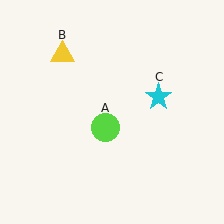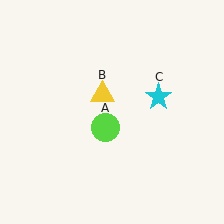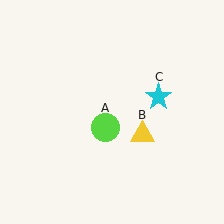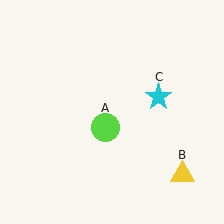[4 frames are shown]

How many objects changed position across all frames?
1 object changed position: yellow triangle (object B).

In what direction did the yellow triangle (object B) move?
The yellow triangle (object B) moved down and to the right.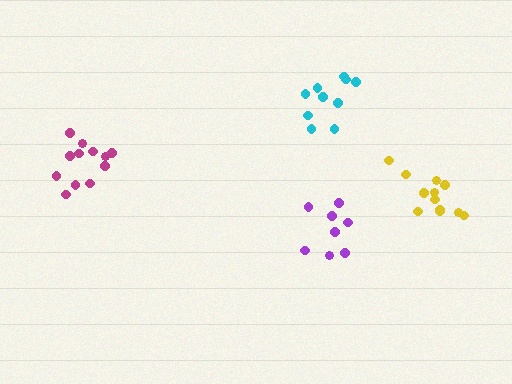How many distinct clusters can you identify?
There are 4 distinct clusters.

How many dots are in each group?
Group 1: 8 dots, Group 2: 10 dots, Group 3: 12 dots, Group 4: 12 dots (42 total).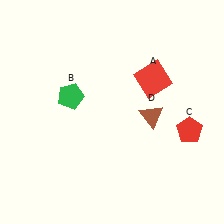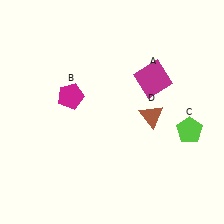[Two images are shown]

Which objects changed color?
A changed from red to magenta. B changed from green to magenta. C changed from red to lime.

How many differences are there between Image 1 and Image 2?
There are 3 differences between the two images.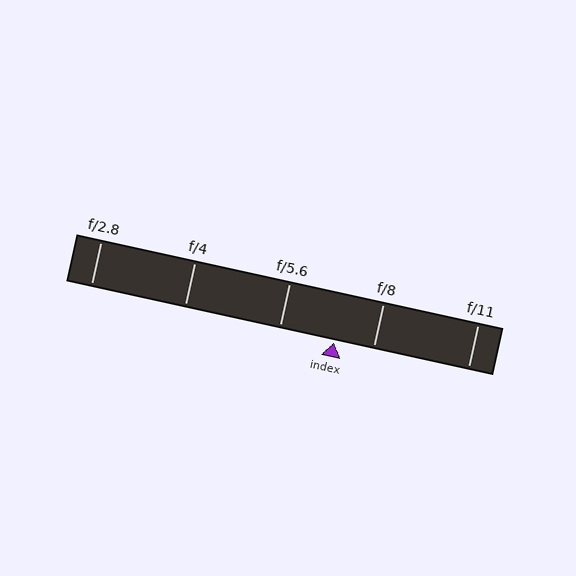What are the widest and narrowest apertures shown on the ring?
The widest aperture shown is f/2.8 and the narrowest is f/11.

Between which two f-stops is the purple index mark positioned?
The index mark is between f/5.6 and f/8.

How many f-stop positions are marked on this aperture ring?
There are 5 f-stop positions marked.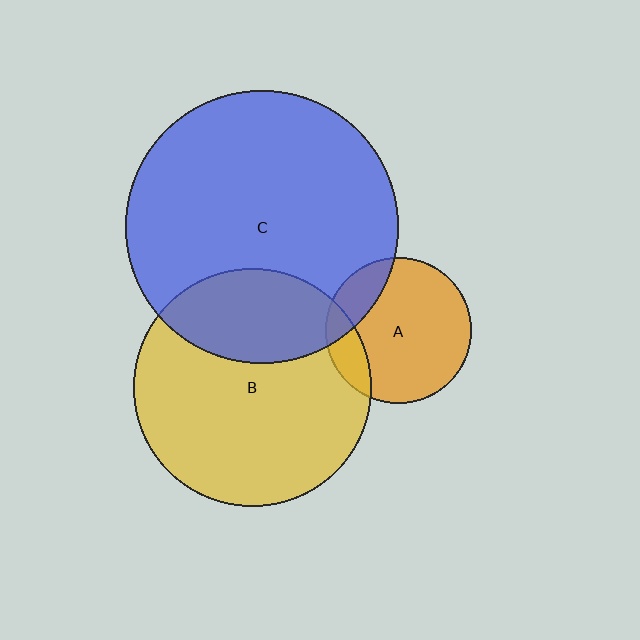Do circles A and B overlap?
Yes.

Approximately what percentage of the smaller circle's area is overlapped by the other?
Approximately 15%.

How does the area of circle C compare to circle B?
Approximately 1.3 times.